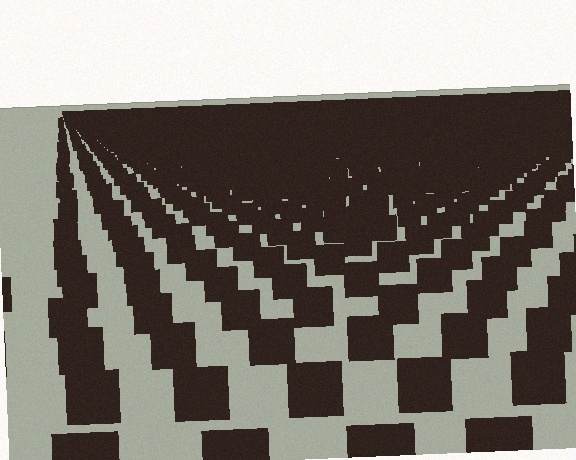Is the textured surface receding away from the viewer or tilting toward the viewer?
The surface is receding away from the viewer. Texture elements get smaller and denser toward the top.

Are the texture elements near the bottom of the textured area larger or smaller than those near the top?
Larger. Near the bottom, elements are closer to the viewer and appear at a bigger on-screen size.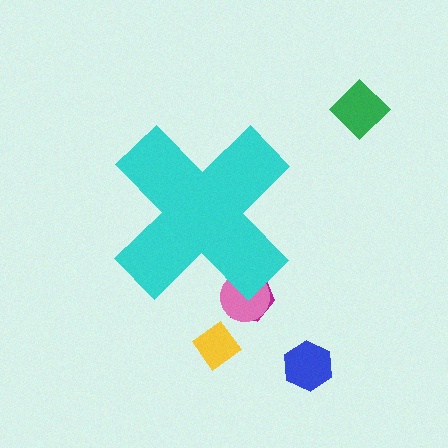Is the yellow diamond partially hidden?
No, the yellow diamond is fully visible.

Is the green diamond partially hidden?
No, the green diamond is fully visible.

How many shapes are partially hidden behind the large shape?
2 shapes are partially hidden.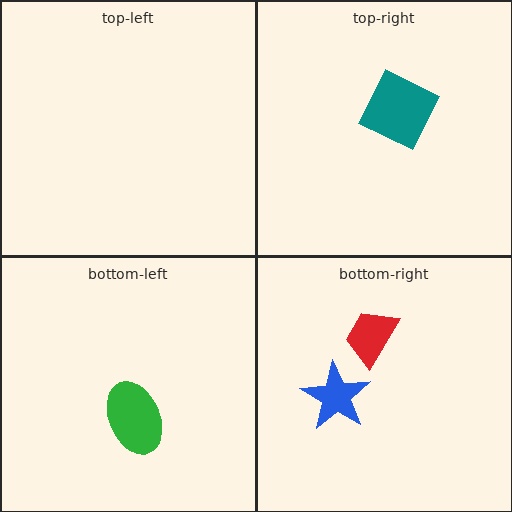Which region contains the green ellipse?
The bottom-left region.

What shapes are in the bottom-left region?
The green ellipse.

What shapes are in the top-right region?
The teal square.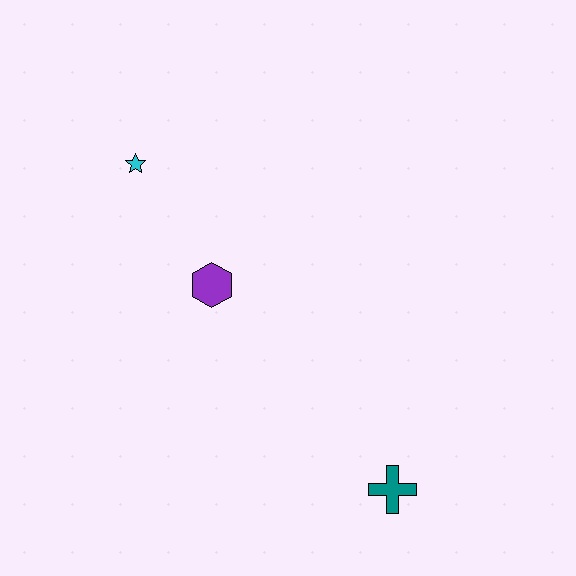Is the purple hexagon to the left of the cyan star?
No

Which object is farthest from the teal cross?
The cyan star is farthest from the teal cross.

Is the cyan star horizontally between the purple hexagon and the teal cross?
No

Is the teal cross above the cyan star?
No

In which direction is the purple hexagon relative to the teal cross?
The purple hexagon is above the teal cross.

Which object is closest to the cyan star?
The purple hexagon is closest to the cyan star.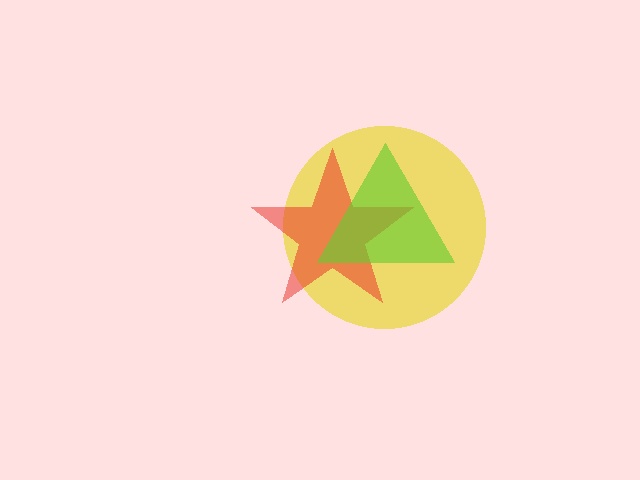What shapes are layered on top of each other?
The layered shapes are: a yellow circle, a red star, a lime triangle.